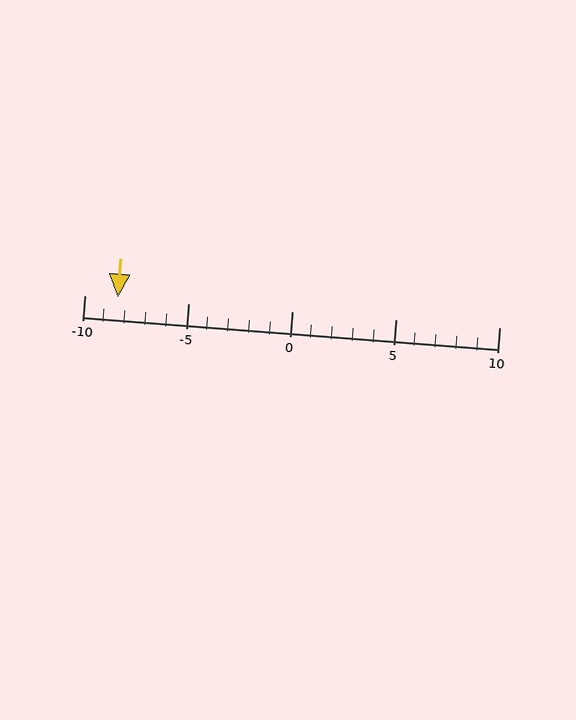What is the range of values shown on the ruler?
The ruler shows values from -10 to 10.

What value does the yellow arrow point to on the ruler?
The yellow arrow points to approximately -8.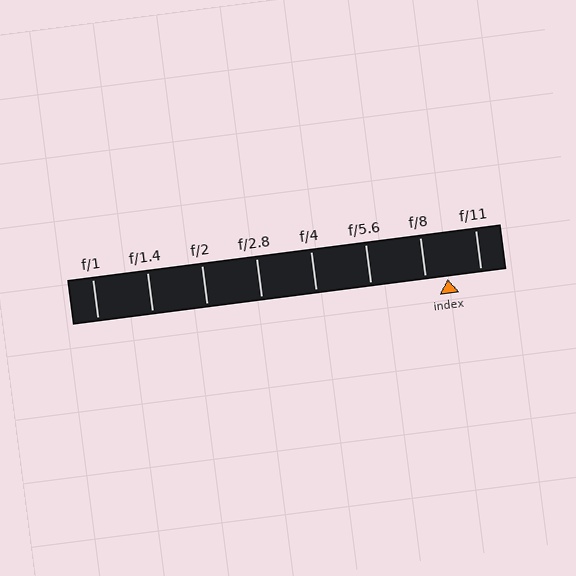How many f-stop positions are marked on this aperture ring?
There are 8 f-stop positions marked.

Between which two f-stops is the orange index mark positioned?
The index mark is between f/8 and f/11.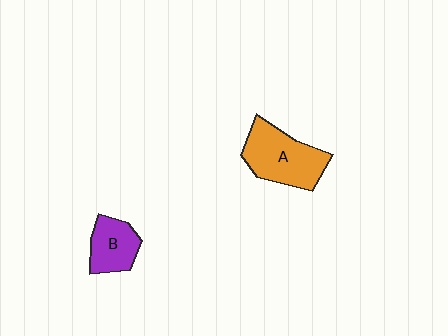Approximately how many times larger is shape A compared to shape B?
Approximately 1.6 times.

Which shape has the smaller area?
Shape B (purple).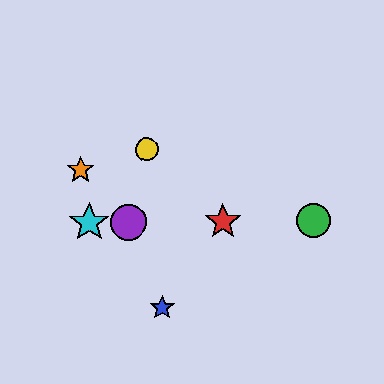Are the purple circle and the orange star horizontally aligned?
No, the purple circle is at y≈222 and the orange star is at y≈170.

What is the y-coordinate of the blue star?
The blue star is at y≈308.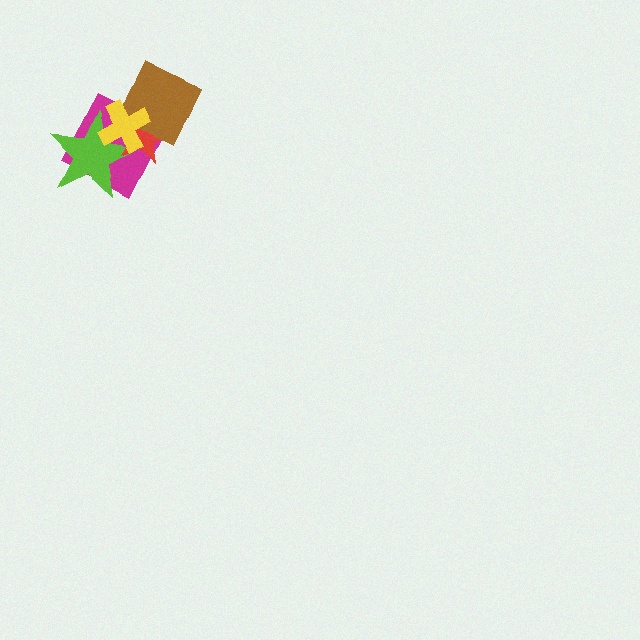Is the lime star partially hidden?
Yes, it is partially covered by another shape.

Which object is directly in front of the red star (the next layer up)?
The brown square is directly in front of the red star.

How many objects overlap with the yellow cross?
4 objects overlap with the yellow cross.